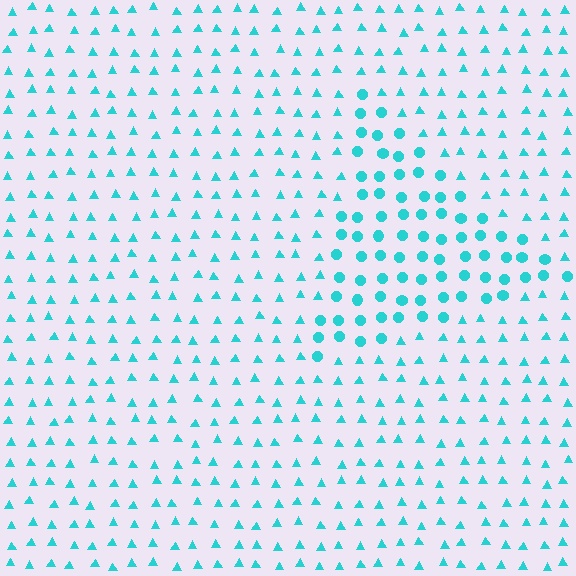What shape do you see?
I see a triangle.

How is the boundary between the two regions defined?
The boundary is defined by a change in element shape: circles inside vs. triangles outside. All elements share the same color and spacing.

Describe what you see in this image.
The image is filled with small cyan elements arranged in a uniform grid. A triangle-shaped region contains circles, while the surrounding area contains triangles. The boundary is defined purely by the change in element shape.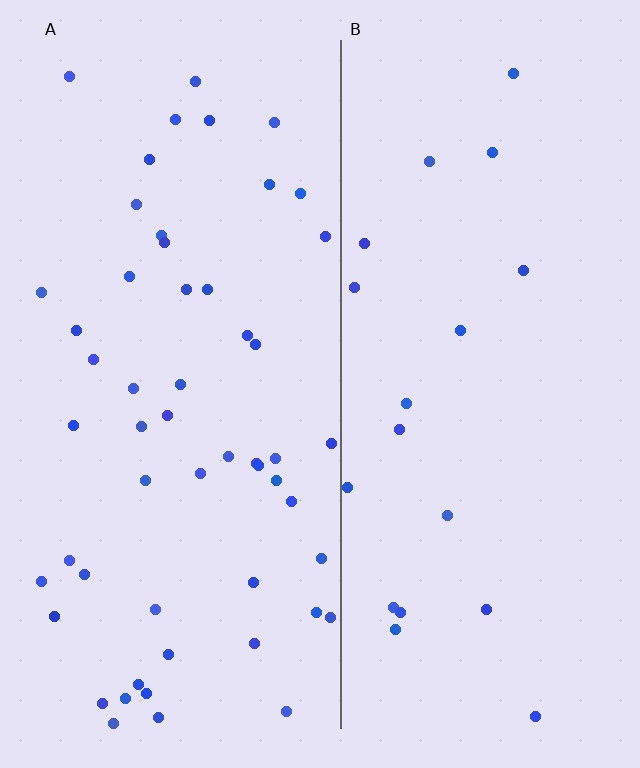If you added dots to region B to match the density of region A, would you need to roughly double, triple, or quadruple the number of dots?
Approximately triple.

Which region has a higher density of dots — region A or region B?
A (the left).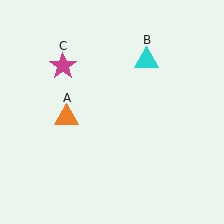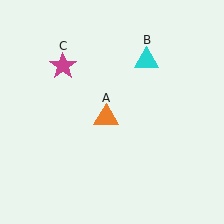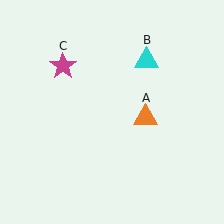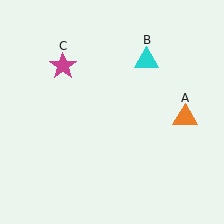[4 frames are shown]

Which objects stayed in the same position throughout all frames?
Cyan triangle (object B) and magenta star (object C) remained stationary.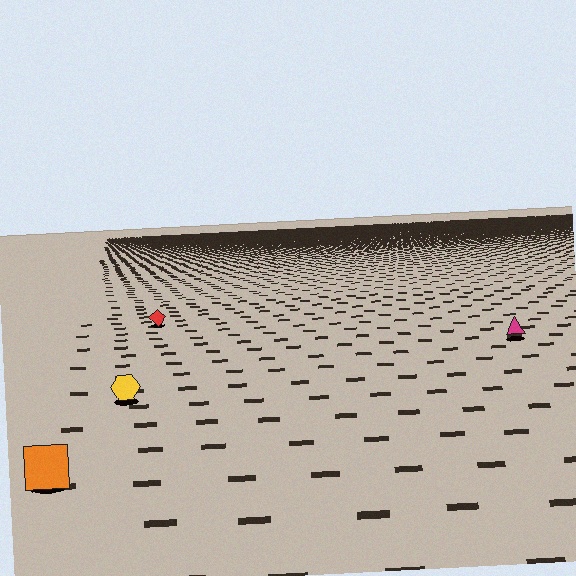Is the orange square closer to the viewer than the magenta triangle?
Yes. The orange square is closer — you can tell from the texture gradient: the ground texture is coarser near it.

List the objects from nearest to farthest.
From nearest to farthest: the orange square, the yellow hexagon, the magenta triangle, the red diamond.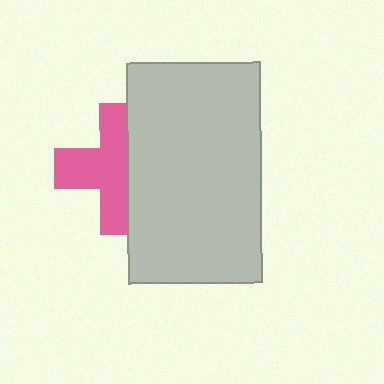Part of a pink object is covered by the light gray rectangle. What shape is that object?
It is a cross.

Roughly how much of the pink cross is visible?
About half of it is visible (roughly 62%).